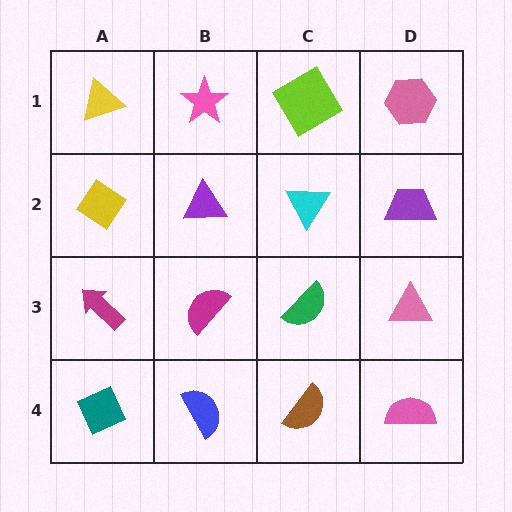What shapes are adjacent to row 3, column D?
A purple trapezoid (row 2, column D), a pink semicircle (row 4, column D), a green semicircle (row 3, column C).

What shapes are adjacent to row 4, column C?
A green semicircle (row 3, column C), a blue semicircle (row 4, column B), a pink semicircle (row 4, column D).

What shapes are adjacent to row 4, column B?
A magenta semicircle (row 3, column B), a teal diamond (row 4, column A), a brown semicircle (row 4, column C).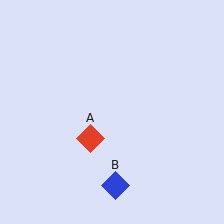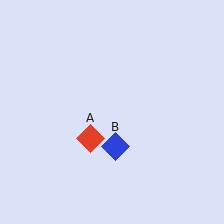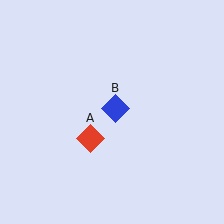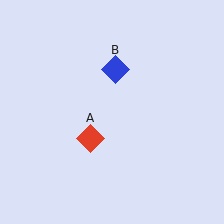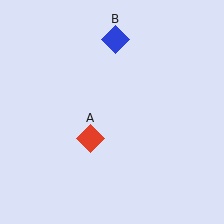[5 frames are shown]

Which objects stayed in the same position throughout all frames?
Red diamond (object A) remained stationary.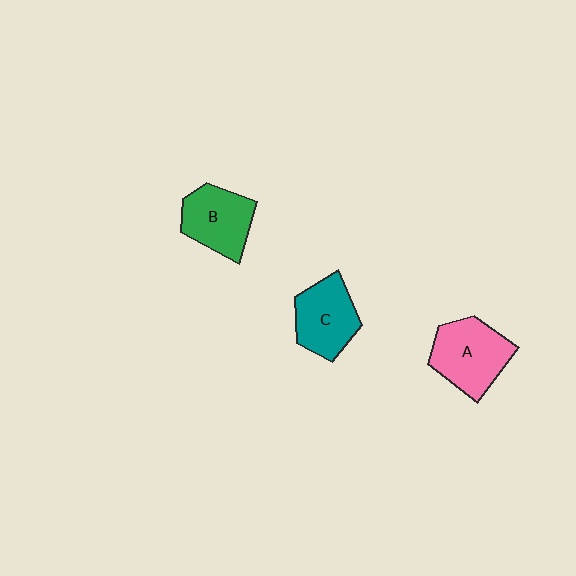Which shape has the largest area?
Shape A (pink).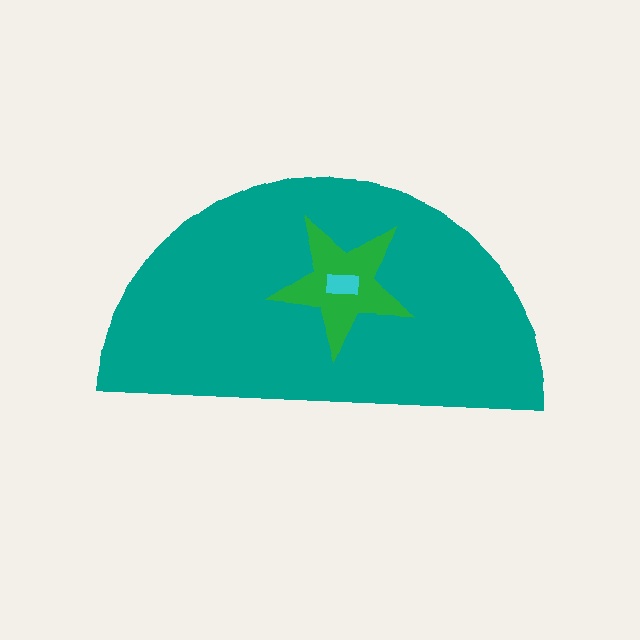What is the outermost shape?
The teal semicircle.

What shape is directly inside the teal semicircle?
The green star.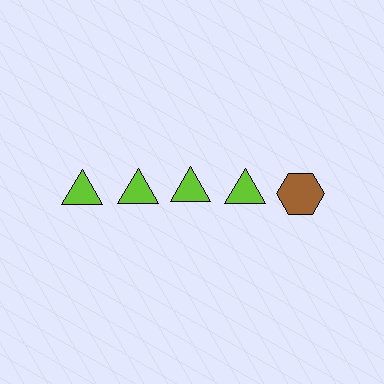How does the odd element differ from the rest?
It differs in both color (brown instead of lime) and shape (hexagon instead of triangle).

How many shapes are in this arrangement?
There are 5 shapes arranged in a grid pattern.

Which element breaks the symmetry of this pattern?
The brown hexagon in the top row, rightmost column breaks the symmetry. All other shapes are lime triangles.